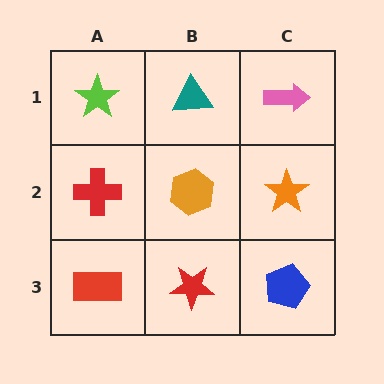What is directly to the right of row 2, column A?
An orange hexagon.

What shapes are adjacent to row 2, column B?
A teal triangle (row 1, column B), a red star (row 3, column B), a red cross (row 2, column A), an orange star (row 2, column C).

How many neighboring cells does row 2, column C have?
3.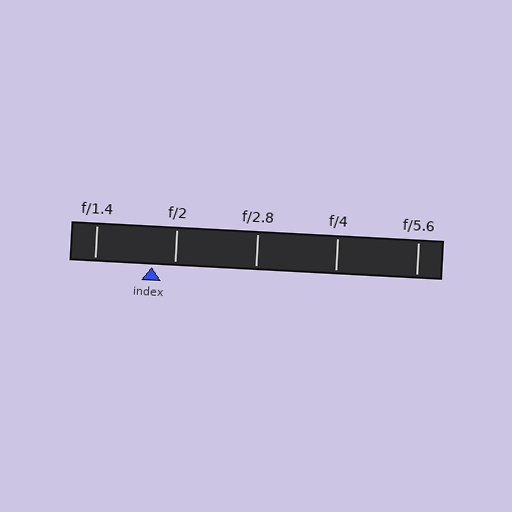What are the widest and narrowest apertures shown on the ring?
The widest aperture shown is f/1.4 and the narrowest is f/5.6.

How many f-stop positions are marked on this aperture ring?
There are 5 f-stop positions marked.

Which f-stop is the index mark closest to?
The index mark is closest to f/2.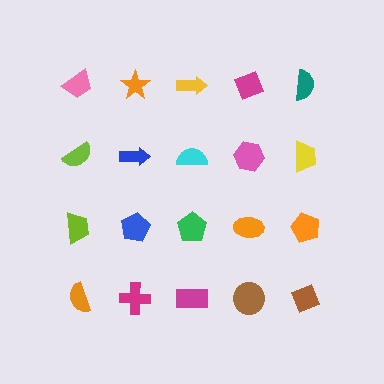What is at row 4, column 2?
A magenta cross.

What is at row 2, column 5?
A yellow trapezoid.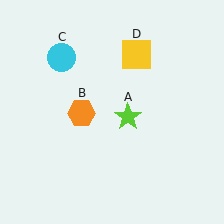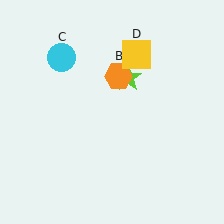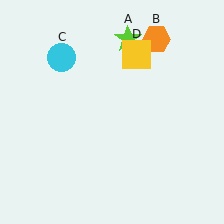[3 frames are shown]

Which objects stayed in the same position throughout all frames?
Cyan circle (object C) and yellow square (object D) remained stationary.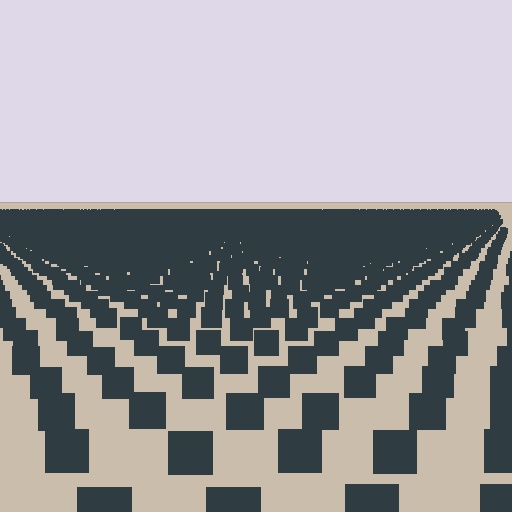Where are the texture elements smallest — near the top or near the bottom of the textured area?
Near the top.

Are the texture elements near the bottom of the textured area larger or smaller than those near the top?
Larger. Near the bottom, elements are closer to the viewer and appear at a bigger on-screen size.